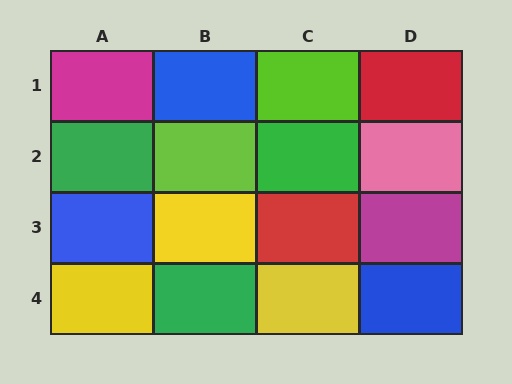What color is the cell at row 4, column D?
Blue.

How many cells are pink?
1 cell is pink.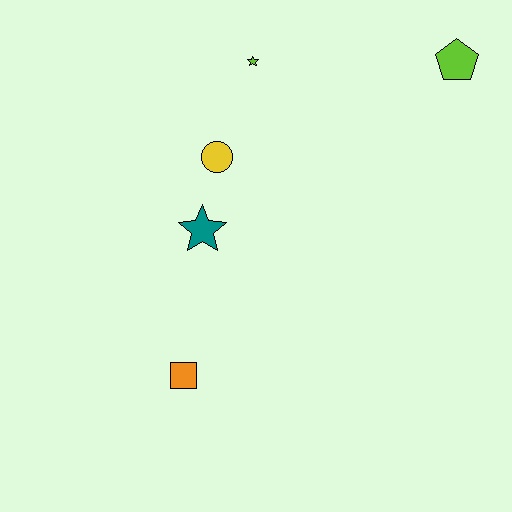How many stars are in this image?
There are 2 stars.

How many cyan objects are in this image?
There are no cyan objects.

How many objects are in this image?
There are 5 objects.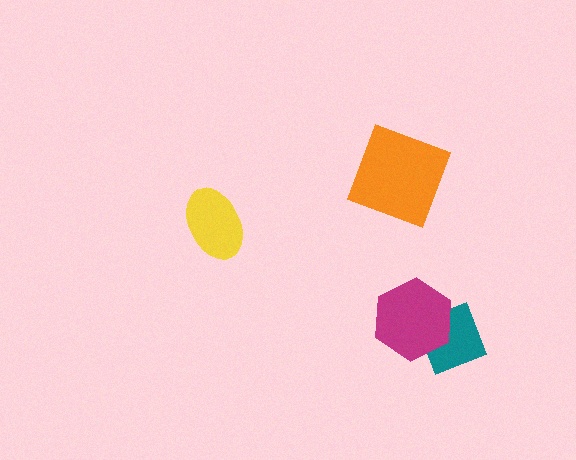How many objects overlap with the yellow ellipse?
0 objects overlap with the yellow ellipse.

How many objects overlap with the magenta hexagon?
1 object overlaps with the magenta hexagon.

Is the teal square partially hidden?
Yes, it is partially covered by another shape.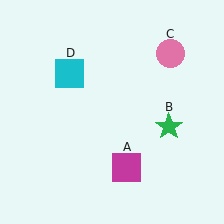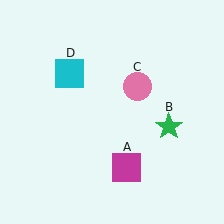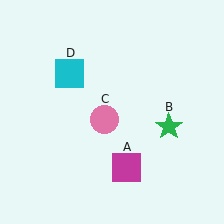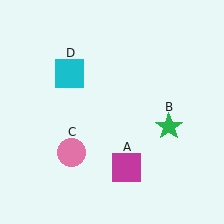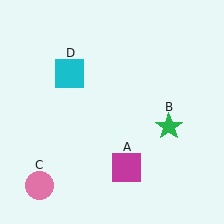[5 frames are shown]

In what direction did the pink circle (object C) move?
The pink circle (object C) moved down and to the left.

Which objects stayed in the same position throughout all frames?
Magenta square (object A) and green star (object B) and cyan square (object D) remained stationary.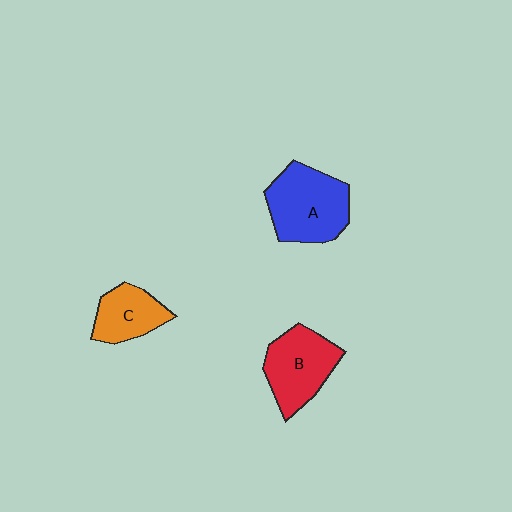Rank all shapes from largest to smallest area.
From largest to smallest: A (blue), B (red), C (orange).